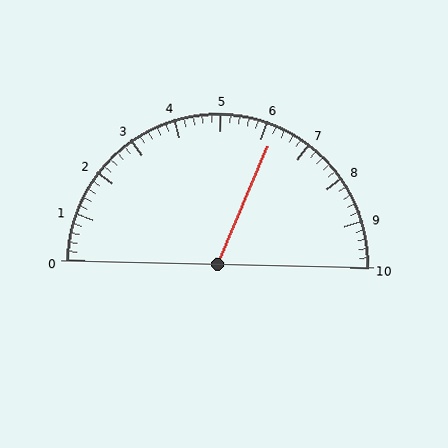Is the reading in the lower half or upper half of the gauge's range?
The reading is in the upper half of the range (0 to 10).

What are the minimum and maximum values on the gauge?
The gauge ranges from 0 to 10.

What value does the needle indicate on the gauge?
The needle indicates approximately 6.2.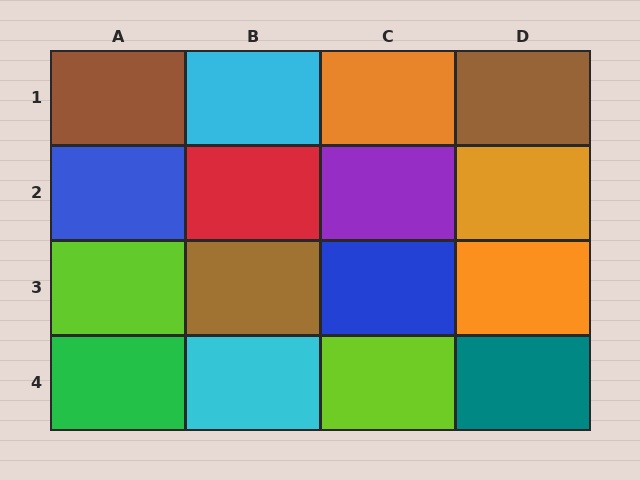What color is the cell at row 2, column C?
Purple.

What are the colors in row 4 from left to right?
Green, cyan, lime, teal.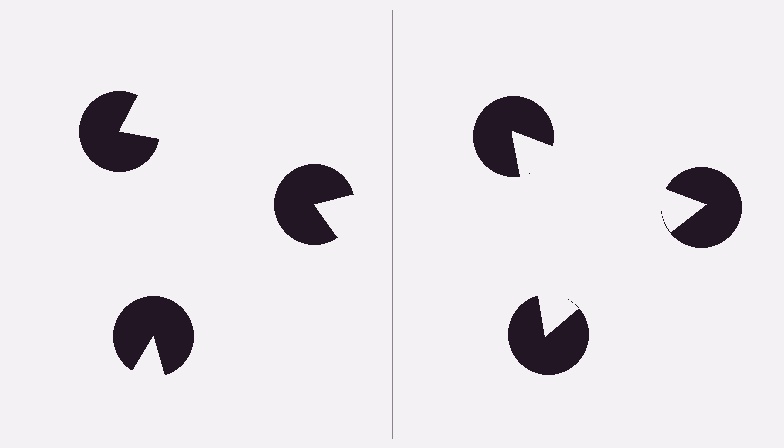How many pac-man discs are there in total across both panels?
6 — 3 on each side.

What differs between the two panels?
The pac-man discs are positioned identically on both sides; only the wedge orientations differ. On the right they align to a triangle; on the left they are misaligned.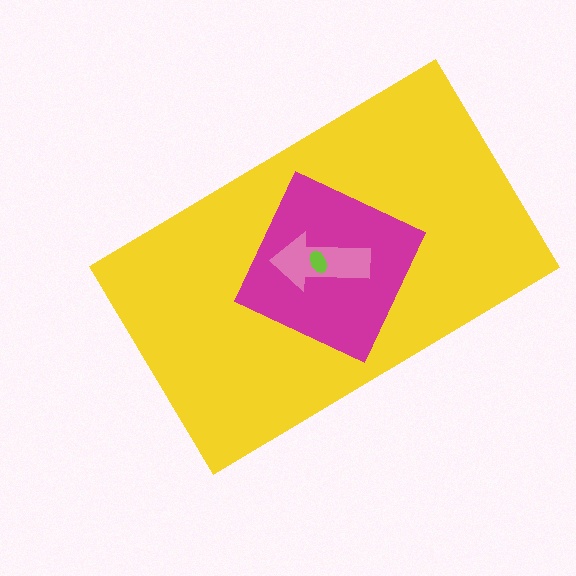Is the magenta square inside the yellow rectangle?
Yes.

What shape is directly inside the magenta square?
The pink arrow.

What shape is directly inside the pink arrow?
The lime ellipse.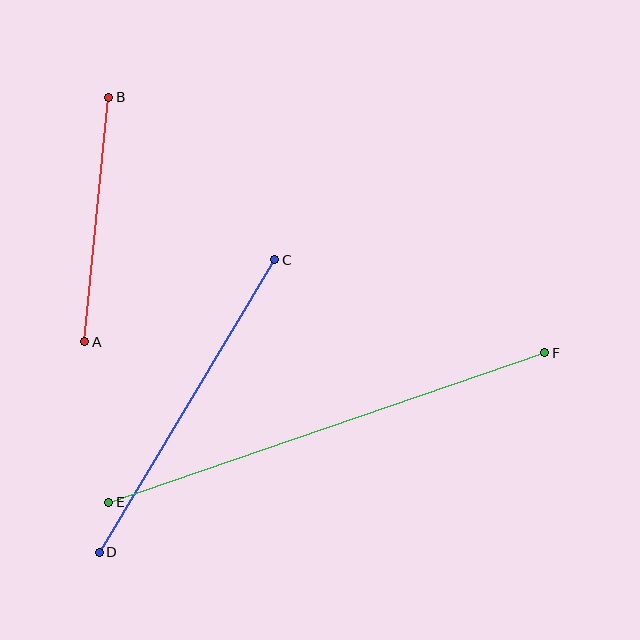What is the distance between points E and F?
The distance is approximately 461 pixels.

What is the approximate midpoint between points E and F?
The midpoint is at approximately (327, 428) pixels.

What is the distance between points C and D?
The distance is approximately 341 pixels.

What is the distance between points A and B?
The distance is approximately 246 pixels.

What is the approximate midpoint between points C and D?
The midpoint is at approximately (187, 406) pixels.